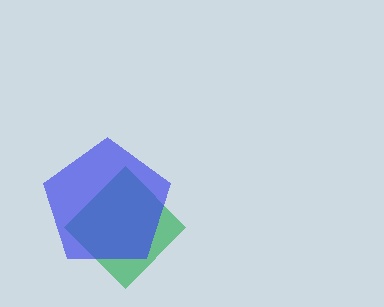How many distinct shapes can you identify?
There are 2 distinct shapes: a green diamond, a blue pentagon.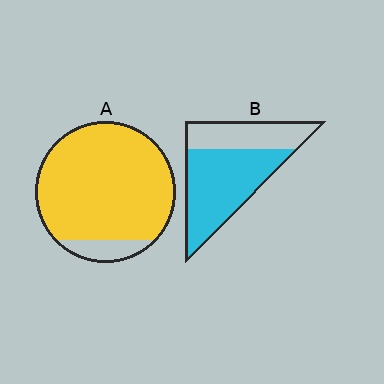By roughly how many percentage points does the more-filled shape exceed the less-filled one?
By roughly 25 percentage points (A over B).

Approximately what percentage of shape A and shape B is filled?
A is approximately 90% and B is approximately 65%.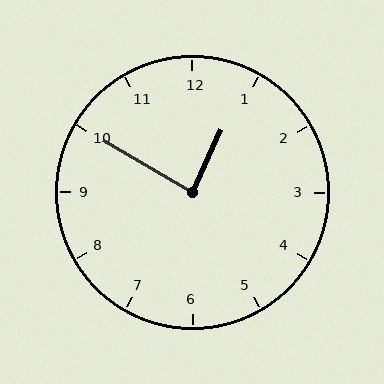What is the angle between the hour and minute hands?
Approximately 85 degrees.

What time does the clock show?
12:50.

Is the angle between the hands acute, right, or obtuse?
It is right.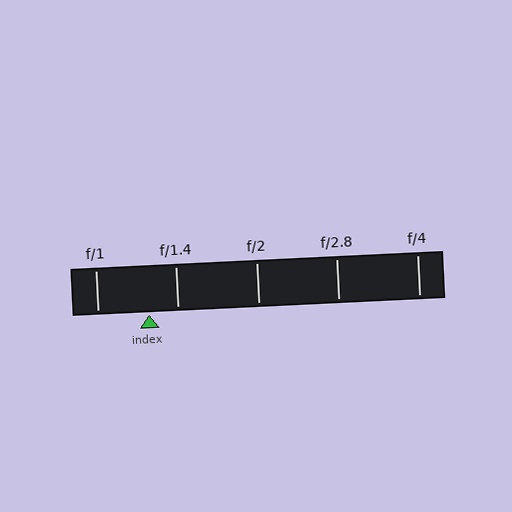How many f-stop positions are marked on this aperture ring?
There are 5 f-stop positions marked.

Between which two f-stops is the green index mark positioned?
The index mark is between f/1 and f/1.4.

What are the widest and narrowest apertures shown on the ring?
The widest aperture shown is f/1 and the narrowest is f/4.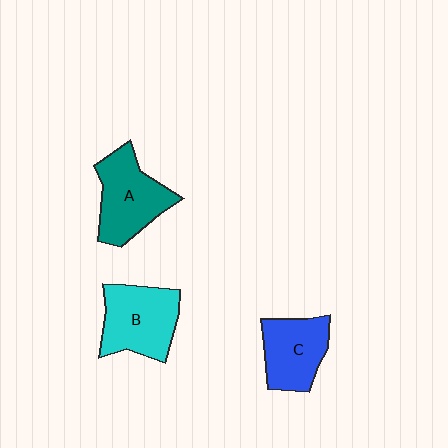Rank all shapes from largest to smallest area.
From largest to smallest: B (cyan), A (teal), C (blue).